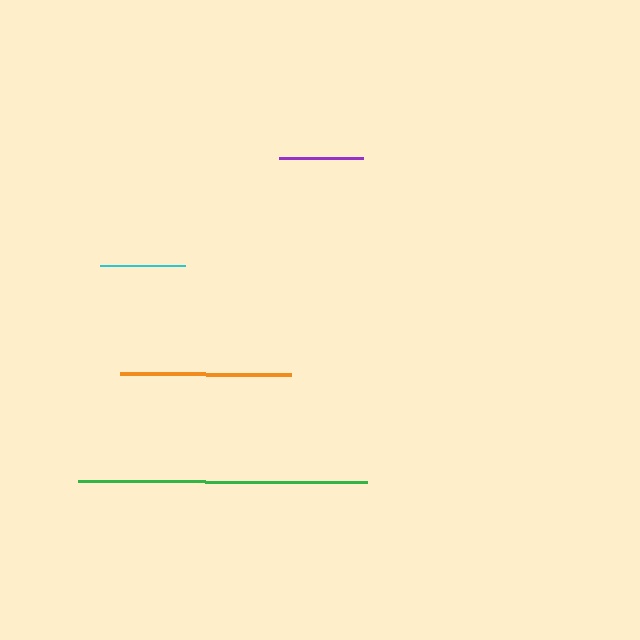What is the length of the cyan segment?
The cyan segment is approximately 85 pixels long.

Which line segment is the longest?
The green line is the longest at approximately 289 pixels.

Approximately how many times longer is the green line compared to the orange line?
The green line is approximately 1.7 times the length of the orange line.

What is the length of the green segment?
The green segment is approximately 289 pixels long.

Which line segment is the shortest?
The purple line is the shortest at approximately 83 pixels.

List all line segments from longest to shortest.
From longest to shortest: green, orange, cyan, purple.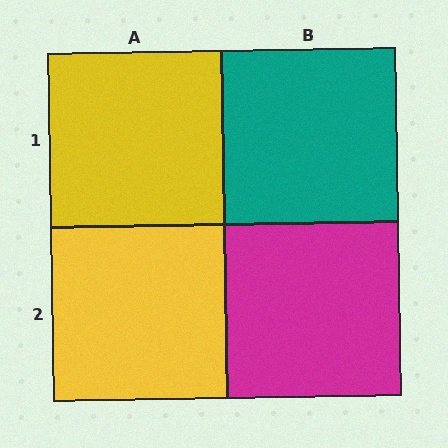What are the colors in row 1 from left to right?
Yellow, teal.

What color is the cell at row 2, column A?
Yellow.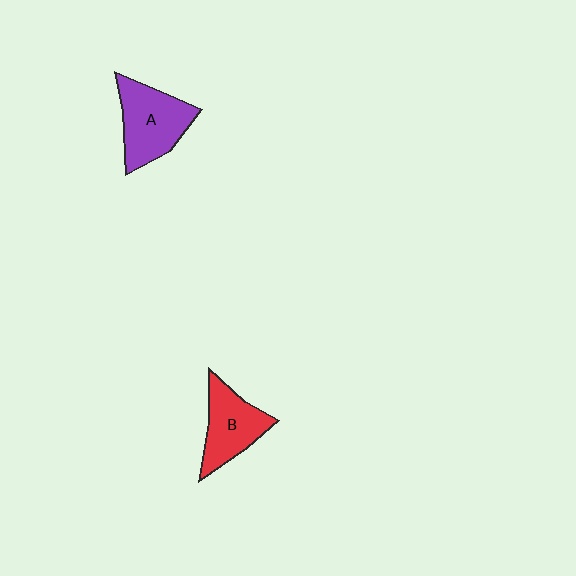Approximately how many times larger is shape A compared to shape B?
Approximately 1.2 times.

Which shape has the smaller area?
Shape B (red).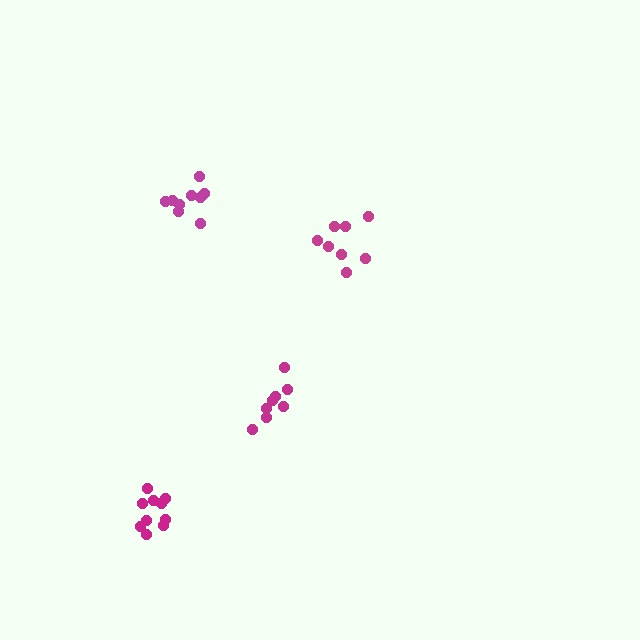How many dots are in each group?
Group 1: 9 dots, Group 2: 10 dots, Group 3: 8 dots, Group 4: 8 dots (35 total).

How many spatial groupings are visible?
There are 4 spatial groupings.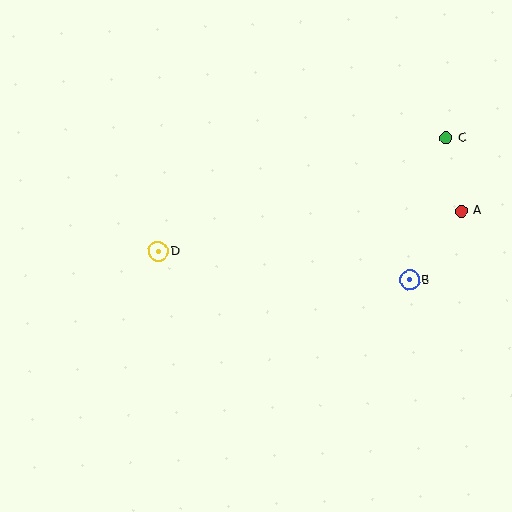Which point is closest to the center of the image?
Point D at (158, 252) is closest to the center.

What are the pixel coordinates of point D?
Point D is at (158, 252).